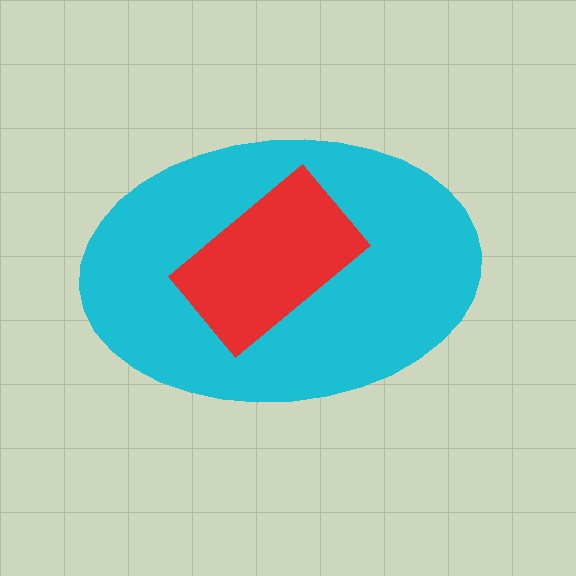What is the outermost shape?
The cyan ellipse.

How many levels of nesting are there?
2.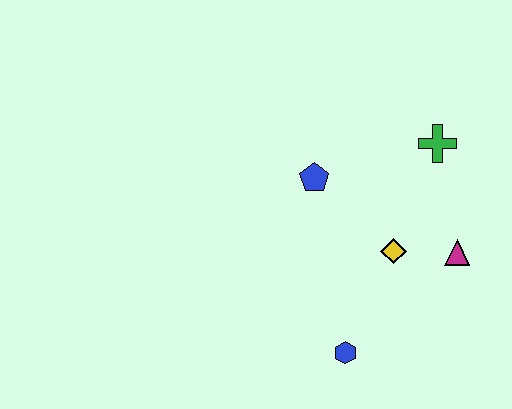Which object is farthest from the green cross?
The blue hexagon is farthest from the green cross.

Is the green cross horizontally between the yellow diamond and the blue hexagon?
No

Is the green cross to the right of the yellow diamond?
Yes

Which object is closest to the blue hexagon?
The yellow diamond is closest to the blue hexagon.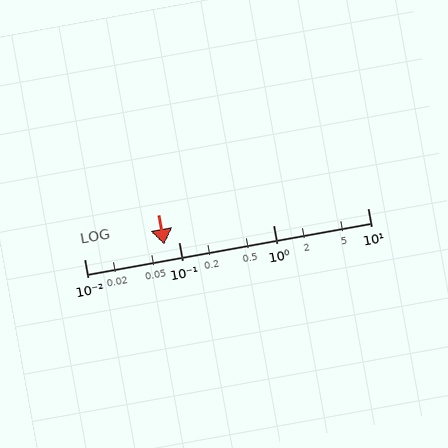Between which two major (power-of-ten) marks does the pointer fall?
The pointer is between 0.01 and 0.1.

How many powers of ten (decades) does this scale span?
The scale spans 3 decades, from 0.01 to 10.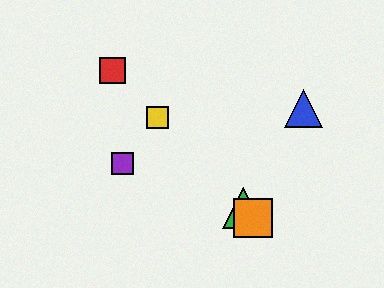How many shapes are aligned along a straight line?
4 shapes (the red square, the green triangle, the yellow square, the orange square) are aligned along a straight line.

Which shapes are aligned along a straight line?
The red square, the green triangle, the yellow square, the orange square are aligned along a straight line.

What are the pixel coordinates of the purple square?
The purple square is at (123, 163).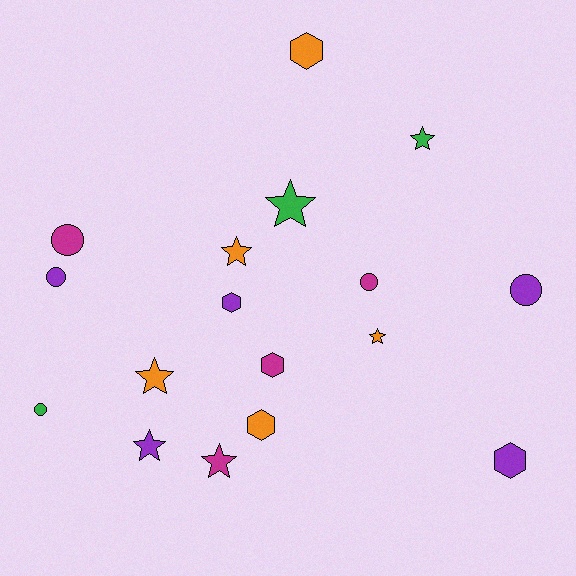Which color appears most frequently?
Orange, with 5 objects.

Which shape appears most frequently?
Star, with 7 objects.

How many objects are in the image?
There are 17 objects.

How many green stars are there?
There are 2 green stars.